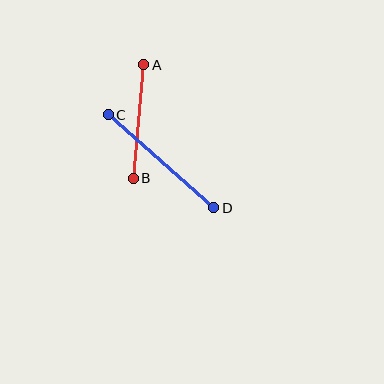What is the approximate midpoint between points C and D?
The midpoint is at approximately (161, 161) pixels.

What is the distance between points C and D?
The distance is approximately 141 pixels.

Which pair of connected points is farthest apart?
Points C and D are farthest apart.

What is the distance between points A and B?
The distance is approximately 114 pixels.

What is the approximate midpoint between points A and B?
The midpoint is at approximately (138, 121) pixels.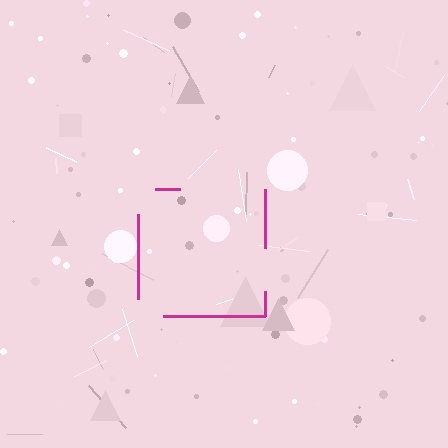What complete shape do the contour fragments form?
The contour fragments form a square.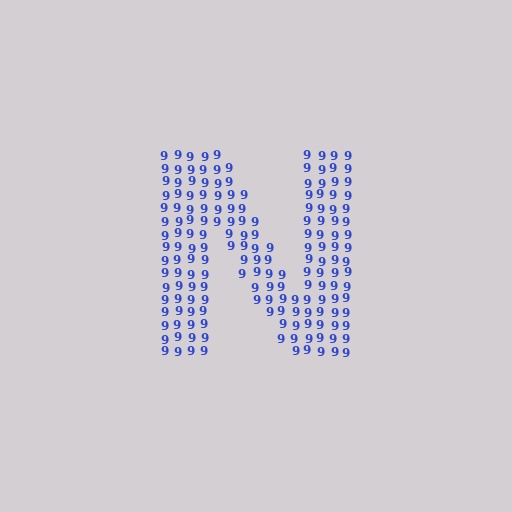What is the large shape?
The large shape is the letter N.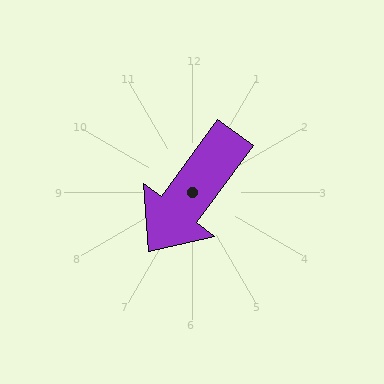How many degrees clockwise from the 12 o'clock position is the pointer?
Approximately 216 degrees.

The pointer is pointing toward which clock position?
Roughly 7 o'clock.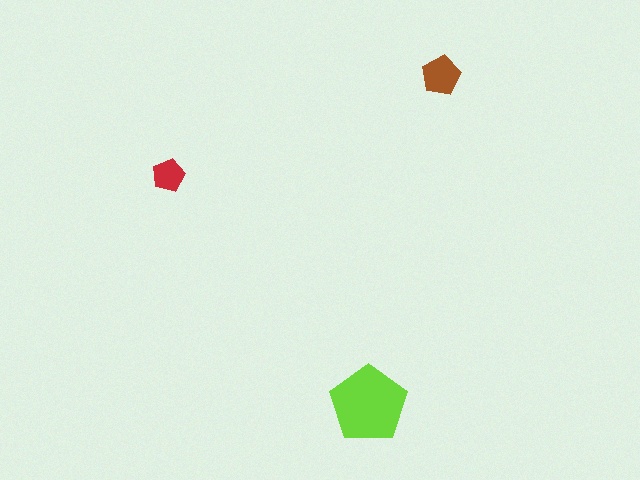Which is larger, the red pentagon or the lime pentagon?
The lime one.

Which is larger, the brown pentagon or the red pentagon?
The brown one.